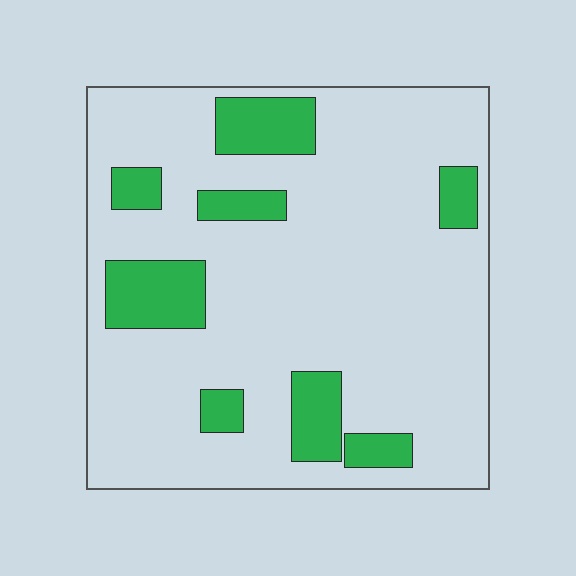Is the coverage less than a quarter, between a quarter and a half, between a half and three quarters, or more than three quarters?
Less than a quarter.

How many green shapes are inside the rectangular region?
8.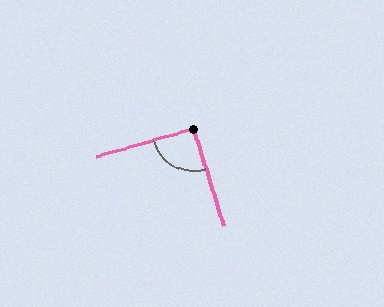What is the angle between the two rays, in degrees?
Approximately 92 degrees.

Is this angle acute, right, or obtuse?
It is approximately a right angle.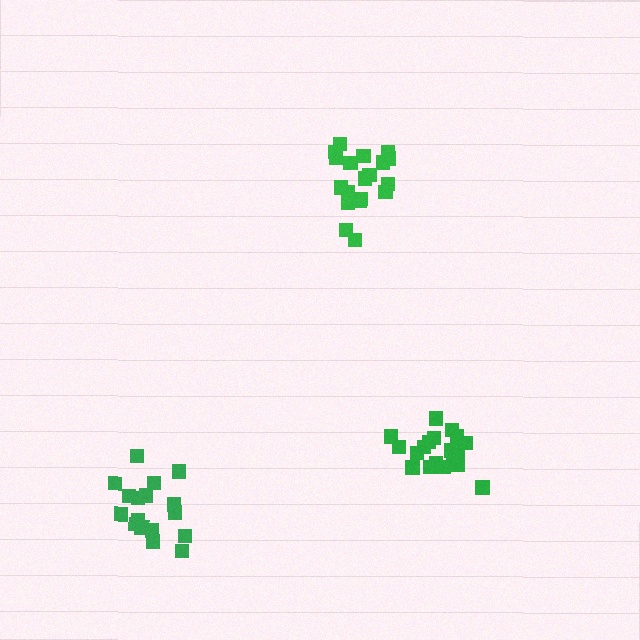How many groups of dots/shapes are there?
There are 3 groups.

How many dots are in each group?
Group 1: 21 dots, Group 2: 17 dots, Group 3: 19 dots (57 total).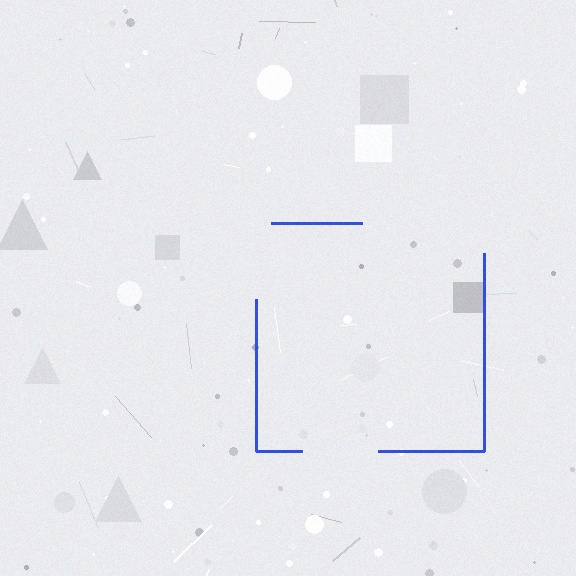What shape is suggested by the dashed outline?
The dashed outline suggests a square.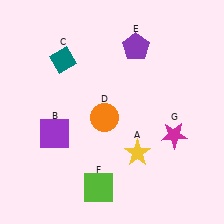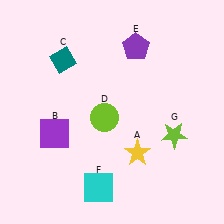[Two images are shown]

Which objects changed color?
D changed from orange to lime. F changed from lime to cyan. G changed from magenta to lime.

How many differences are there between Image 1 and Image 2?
There are 3 differences between the two images.